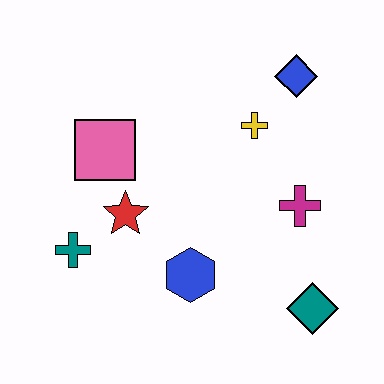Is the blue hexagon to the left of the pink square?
No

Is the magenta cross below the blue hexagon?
No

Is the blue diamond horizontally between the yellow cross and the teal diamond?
Yes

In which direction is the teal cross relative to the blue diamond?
The teal cross is to the left of the blue diamond.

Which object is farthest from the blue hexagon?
The blue diamond is farthest from the blue hexagon.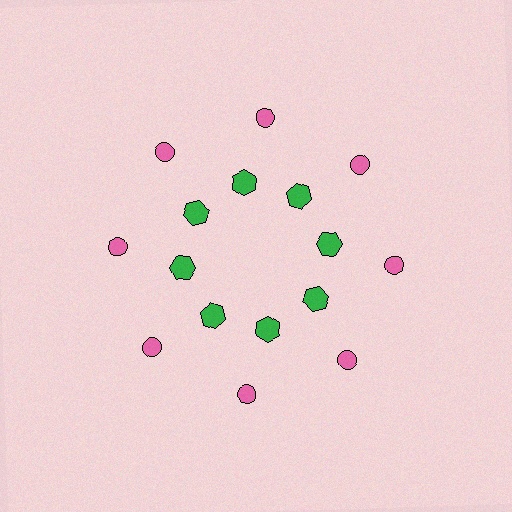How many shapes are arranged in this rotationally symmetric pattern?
There are 16 shapes, arranged in 8 groups of 2.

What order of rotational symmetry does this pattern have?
This pattern has 8-fold rotational symmetry.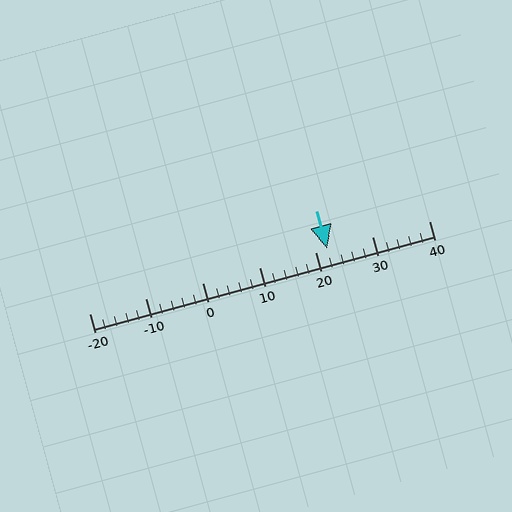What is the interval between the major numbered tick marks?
The major tick marks are spaced 10 units apart.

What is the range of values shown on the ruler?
The ruler shows values from -20 to 40.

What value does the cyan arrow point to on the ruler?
The cyan arrow points to approximately 22.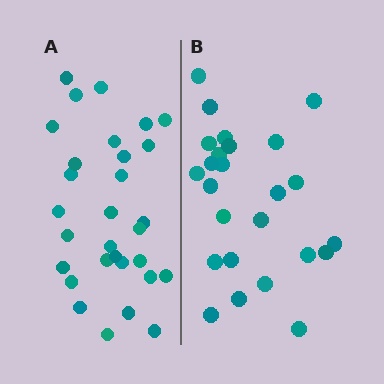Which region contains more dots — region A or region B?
Region A (the left region) has more dots.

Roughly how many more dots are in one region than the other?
Region A has about 5 more dots than region B.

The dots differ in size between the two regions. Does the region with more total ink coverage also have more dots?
No. Region B has more total ink coverage because its dots are larger, but region A actually contains more individual dots. Total area can be misleading — the number of items is what matters here.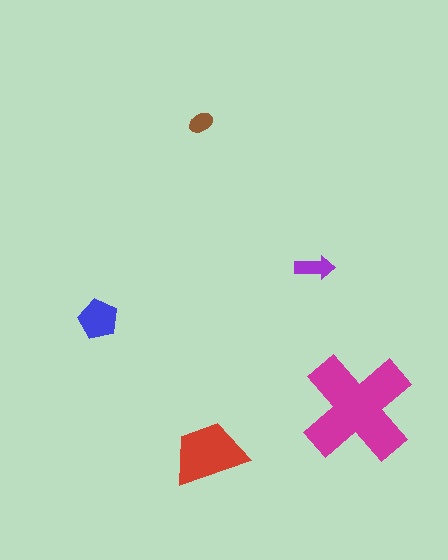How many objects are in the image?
There are 5 objects in the image.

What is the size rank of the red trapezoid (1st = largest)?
2nd.